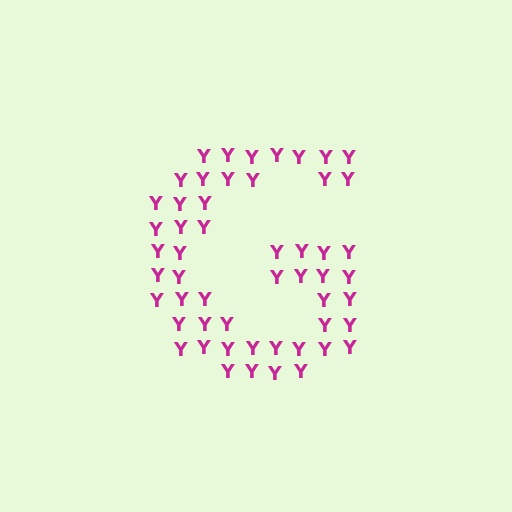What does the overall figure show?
The overall figure shows the letter G.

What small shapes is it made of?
It is made of small letter Y's.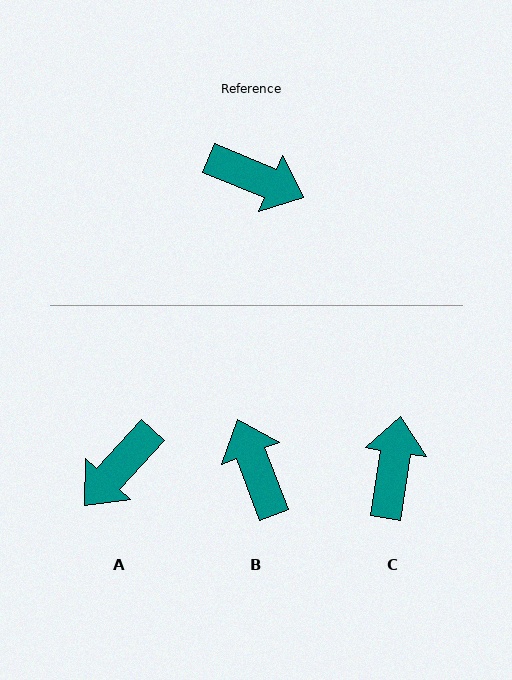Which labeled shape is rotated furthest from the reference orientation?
B, about 134 degrees away.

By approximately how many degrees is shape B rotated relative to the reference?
Approximately 134 degrees counter-clockwise.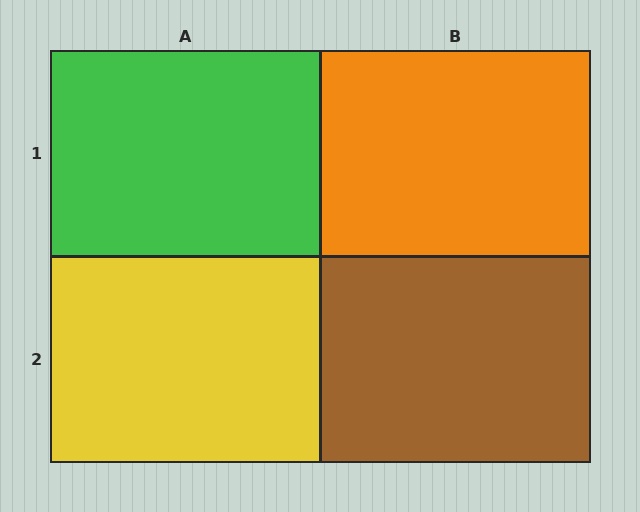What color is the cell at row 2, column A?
Yellow.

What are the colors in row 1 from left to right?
Green, orange.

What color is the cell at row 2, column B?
Brown.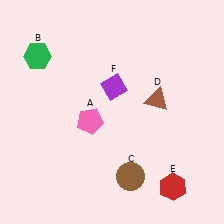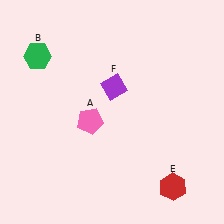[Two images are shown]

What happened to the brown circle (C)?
The brown circle (C) was removed in Image 2. It was in the bottom-right area of Image 1.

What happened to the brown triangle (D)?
The brown triangle (D) was removed in Image 2. It was in the top-right area of Image 1.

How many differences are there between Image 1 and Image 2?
There are 2 differences between the two images.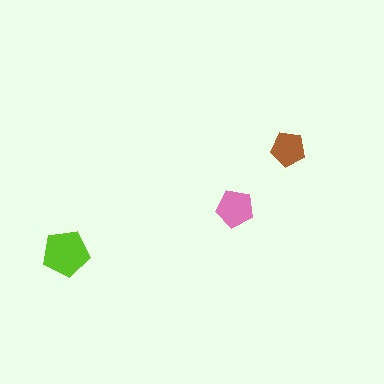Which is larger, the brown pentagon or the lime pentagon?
The lime one.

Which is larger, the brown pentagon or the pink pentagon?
The pink one.